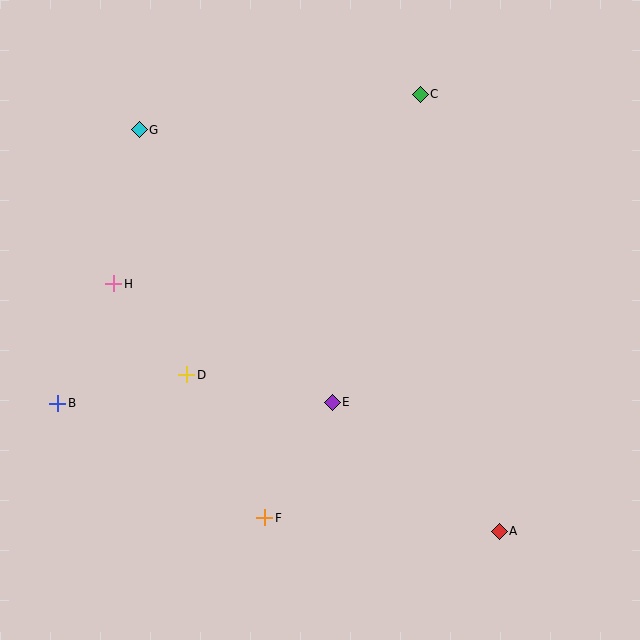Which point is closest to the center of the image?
Point E at (332, 402) is closest to the center.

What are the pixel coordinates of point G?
Point G is at (139, 130).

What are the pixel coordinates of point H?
Point H is at (114, 284).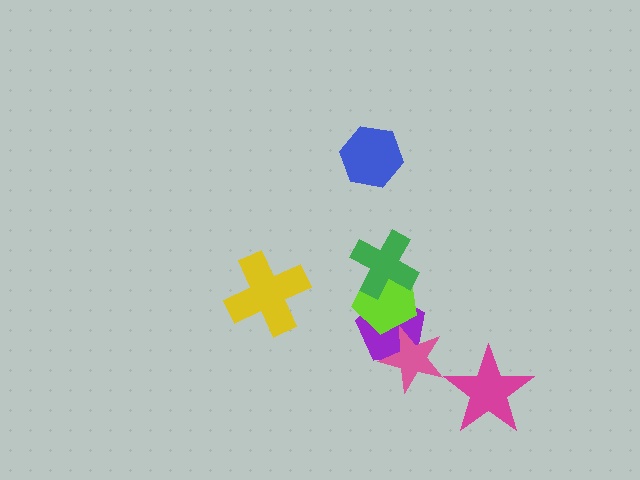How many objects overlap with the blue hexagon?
0 objects overlap with the blue hexagon.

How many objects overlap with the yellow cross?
0 objects overlap with the yellow cross.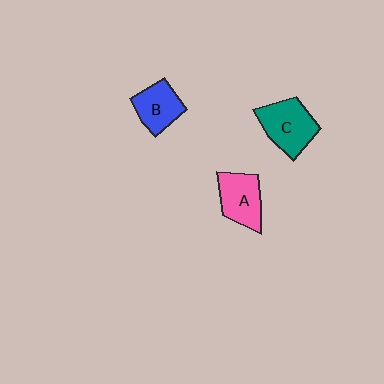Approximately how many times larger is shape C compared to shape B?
Approximately 1.3 times.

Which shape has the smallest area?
Shape B (blue).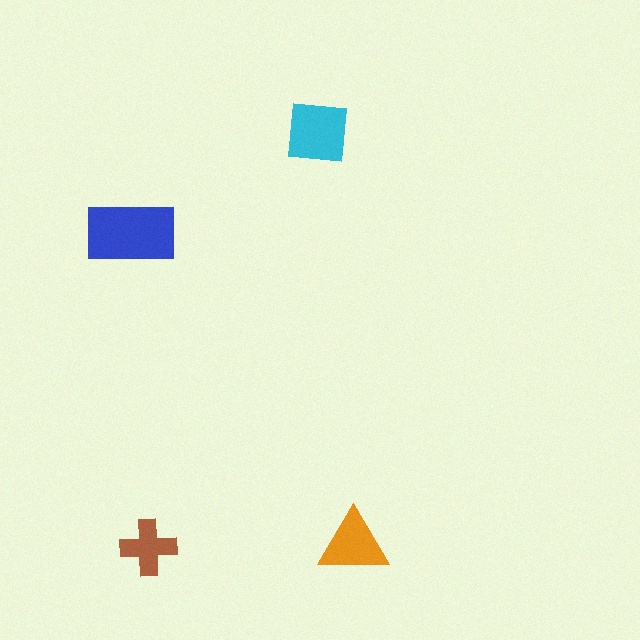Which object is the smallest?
The brown cross.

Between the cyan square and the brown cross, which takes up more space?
The cyan square.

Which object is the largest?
The blue rectangle.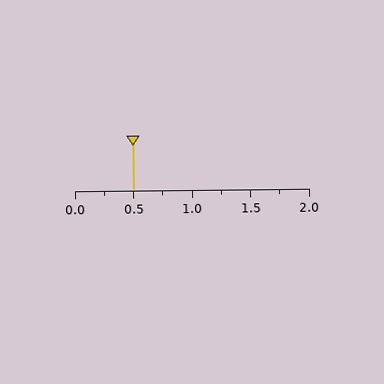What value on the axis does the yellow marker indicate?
The marker indicates approximately 0.5.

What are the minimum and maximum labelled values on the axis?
The axis runs from 0.0 to 2.0.